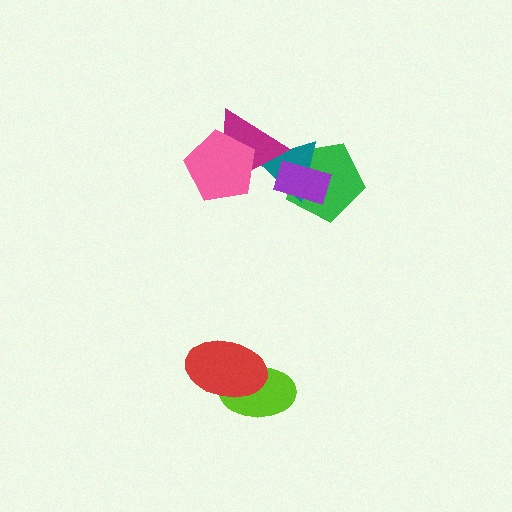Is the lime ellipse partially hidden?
Yes, it is partially covered by another shape.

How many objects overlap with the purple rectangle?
2 objects overlap with the purple rectangle.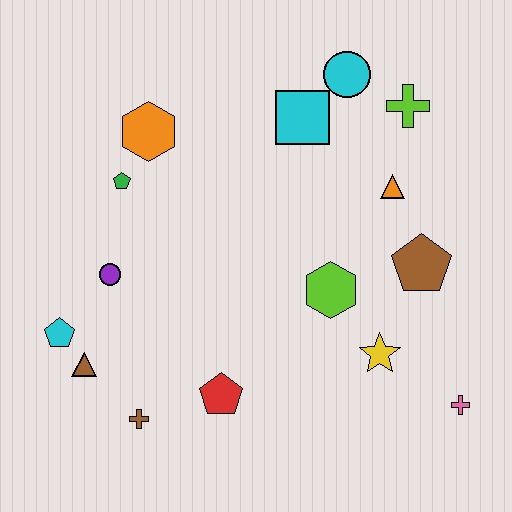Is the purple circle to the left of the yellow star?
Yes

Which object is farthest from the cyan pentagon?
The lime cross is farthest from the cyan pentagon.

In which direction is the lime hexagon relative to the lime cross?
The lime hexagon is below the lime cross.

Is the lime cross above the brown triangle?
Yes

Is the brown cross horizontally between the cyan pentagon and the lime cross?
Yes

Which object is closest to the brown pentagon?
The orange triangle is closest to the brown pentagon.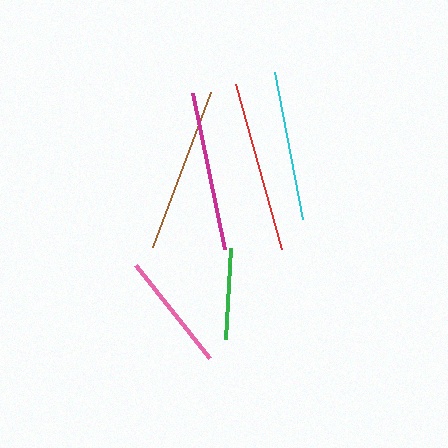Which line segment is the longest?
The red line is the longest at approximately 171 pixels.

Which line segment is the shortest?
The green line is the shortest at approximately 91 pixels.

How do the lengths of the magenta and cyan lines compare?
The magenta and cyan lines are approximately the same length.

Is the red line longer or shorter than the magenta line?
The red line is longer than the magenta line.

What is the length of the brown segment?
The brown segment is approximately 166 pixels long.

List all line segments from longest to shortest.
From longest to shortest: red, brown, magenta, cyan, pink, green.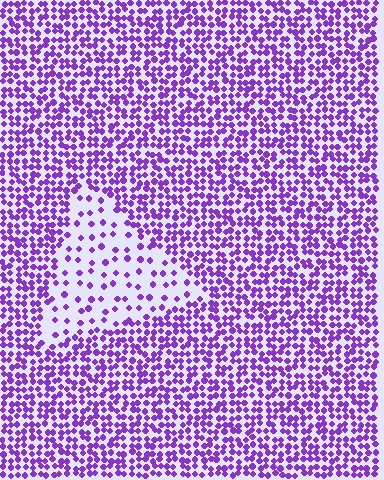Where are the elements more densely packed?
The elements are more densely packed outside the triangle boundary.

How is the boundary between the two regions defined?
The boundary is defined by a change in element density (approximately 2.9x ratio). All elements are the same color, size, and shape.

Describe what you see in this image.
The image contains small purple elements arranged at two different densities. A triangle-shaped region is visible where the elements are less densely packed than the surrounding area.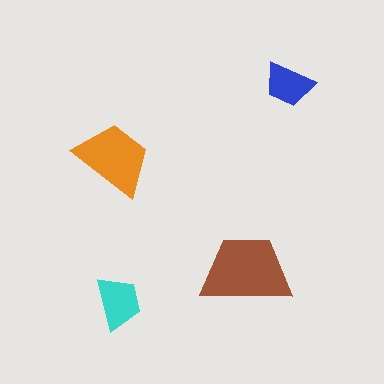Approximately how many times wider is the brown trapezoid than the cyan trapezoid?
About 1.5 times wider.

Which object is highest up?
The blue trapezoid is topmost.